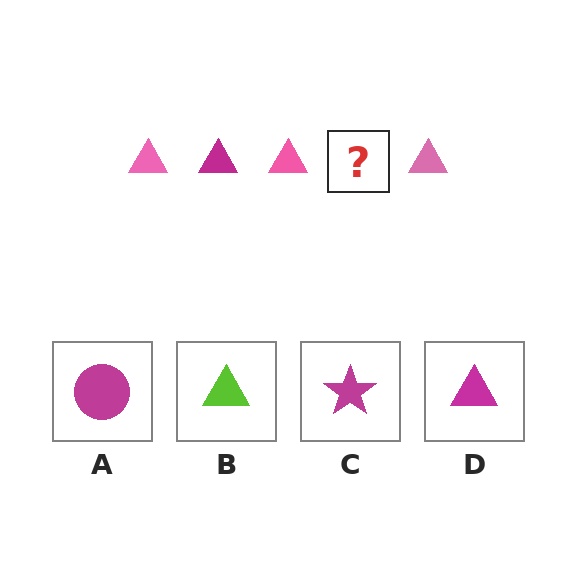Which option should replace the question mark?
Option D.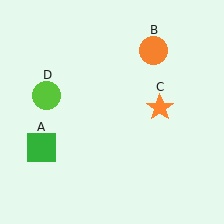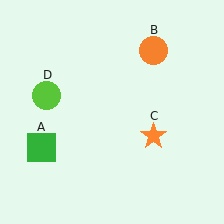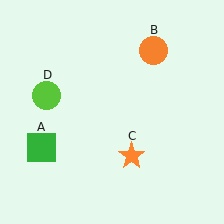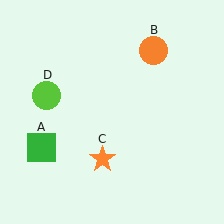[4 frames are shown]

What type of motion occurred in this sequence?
The orange star (object C) rotated clockwise around the center of the scene.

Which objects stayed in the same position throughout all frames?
Green square (object A) and orange circle (object B) and lime circle (object D) remained stationary.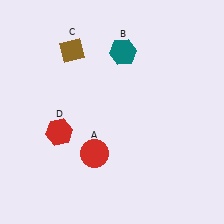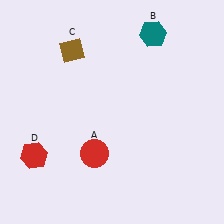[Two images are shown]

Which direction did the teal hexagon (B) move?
The teal hexagon (B) moved right.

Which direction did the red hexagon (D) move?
The red hexagon (D) moved left.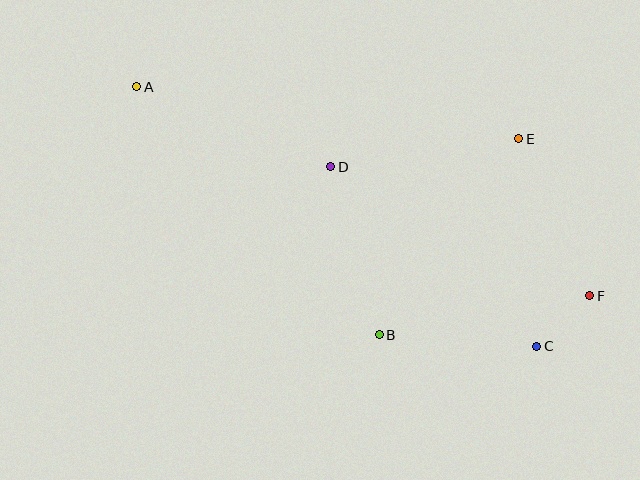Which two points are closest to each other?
Points C and F are closest to each other.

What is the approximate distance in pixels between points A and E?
The distance between A and E is approximately 385 pixels.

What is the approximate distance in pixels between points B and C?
The distance between B and C is approximately 158 pixels.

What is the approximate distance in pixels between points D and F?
The distance between D and F is approximately 289 pixels.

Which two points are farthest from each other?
Points A and F are farthest from each other.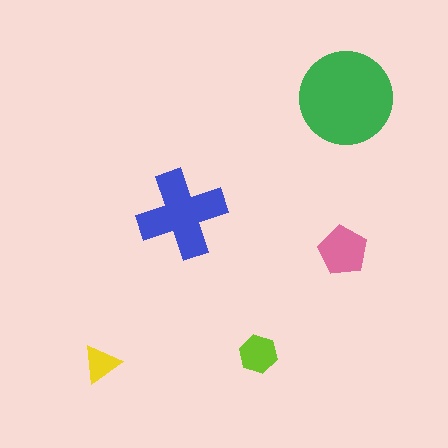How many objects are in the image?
There are 5 objects in the image.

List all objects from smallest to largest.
The yellow triangle, the lime hexagon, the pink pentagon, the blue cross, the green circle.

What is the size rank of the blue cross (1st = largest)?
2nd.